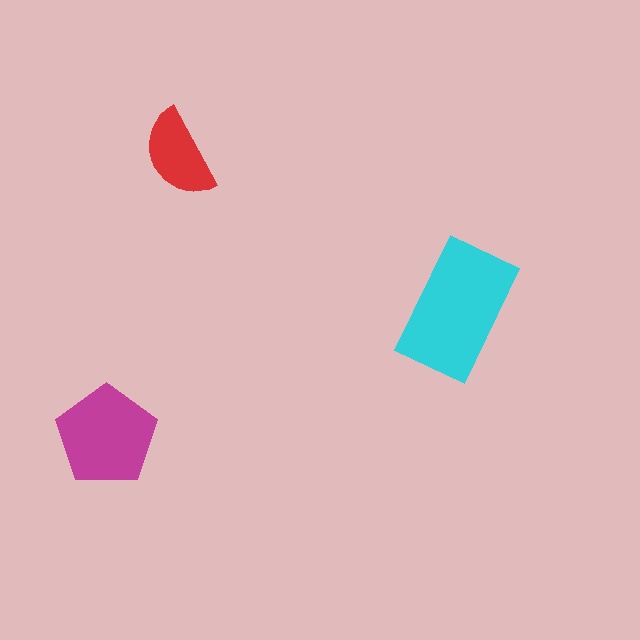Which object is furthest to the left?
The magenta pentagon is leftmost.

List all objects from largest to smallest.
The cyan rectangle, the magenta pentagon, the red semicircle.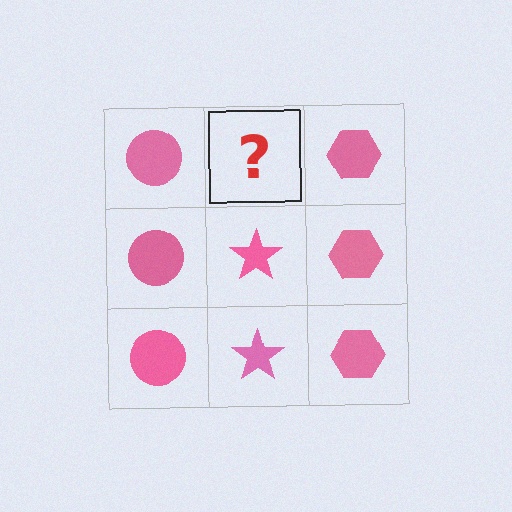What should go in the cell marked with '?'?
The missing cell should contain a pink star.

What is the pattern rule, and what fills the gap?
The rule is that each column has a consistent shape. The gap should be filled with a pink star.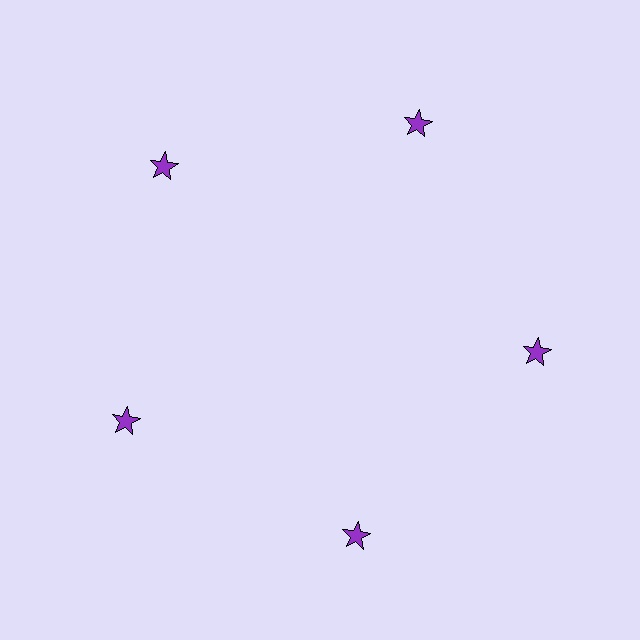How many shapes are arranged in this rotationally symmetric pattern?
There are 5 shapes, arranged in 5 groups of 1.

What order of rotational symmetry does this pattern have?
This pattern has 5-fold rotational symmetry.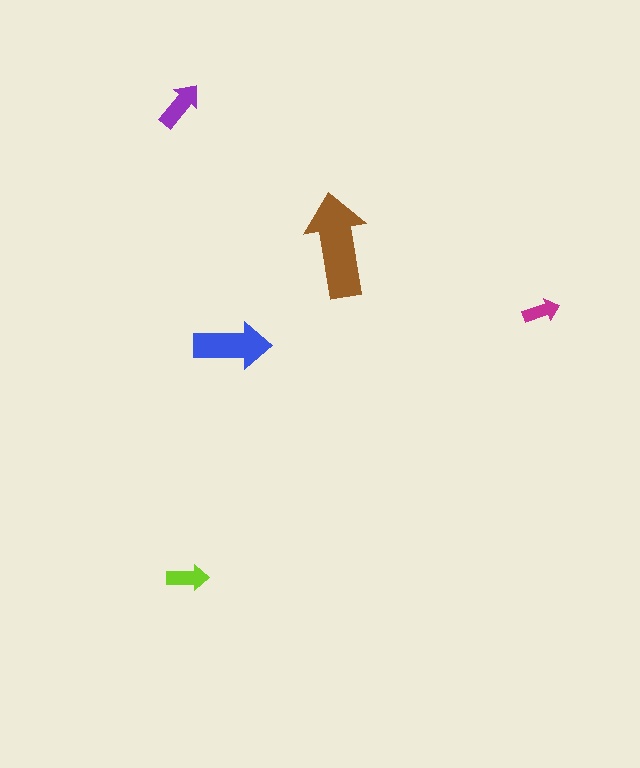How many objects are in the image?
There are 5 objects in the image.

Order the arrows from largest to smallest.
the brown one, the blue one, the purple one, the lime one, the magenta one.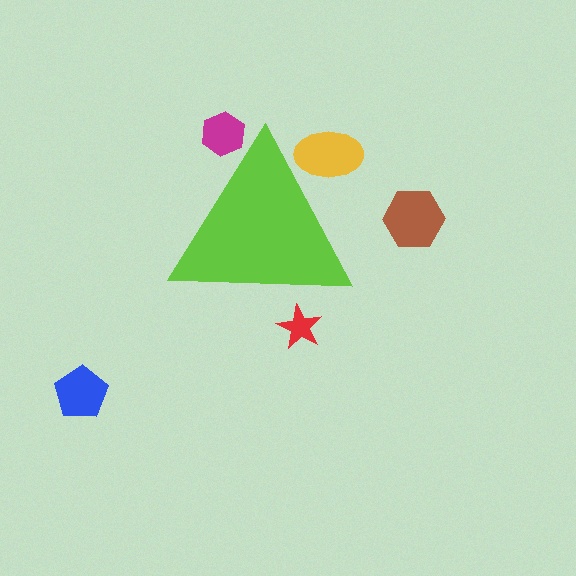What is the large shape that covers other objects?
A lime triangle.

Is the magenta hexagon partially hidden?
Yes, the magenta hexagon is partially hidden behind the lime triangle.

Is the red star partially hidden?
Yes, the red star is partially hidden behind the lime triangle.